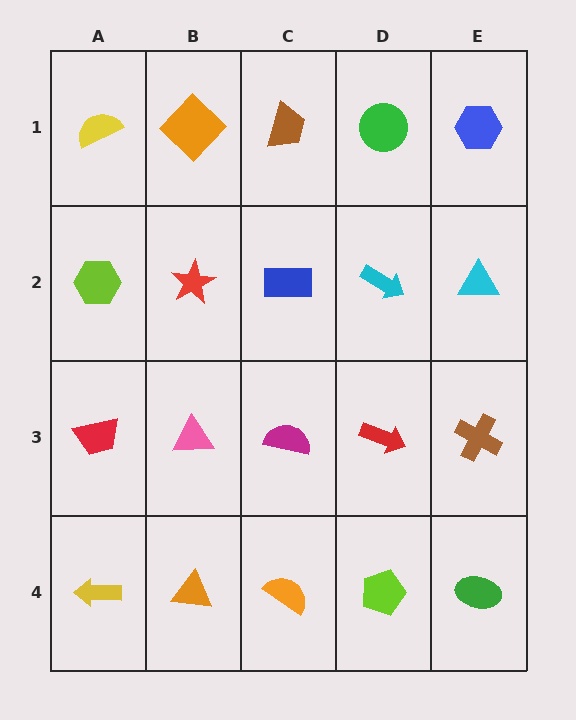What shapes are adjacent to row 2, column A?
A yellow semicircle (row 1, column A), a red trapezoid (row 3, column A), a red star (row 2, column B).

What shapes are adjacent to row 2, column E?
A blue hexagon (row 1, column E), a brown cross (row 3, column E), a cyan arrow (row 2, column D).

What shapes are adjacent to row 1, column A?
A lime hexagon (row 2, column A), an orange diamond (row 1, column B).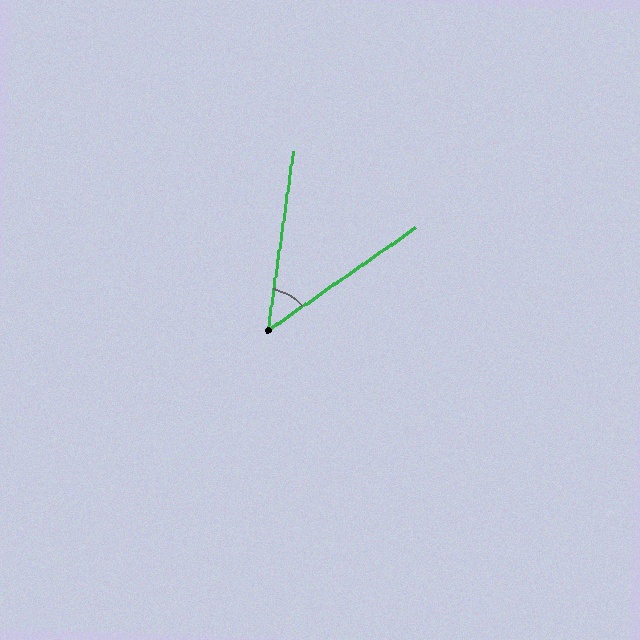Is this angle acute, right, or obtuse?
It is acute.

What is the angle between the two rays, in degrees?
Approximately 47 degrees.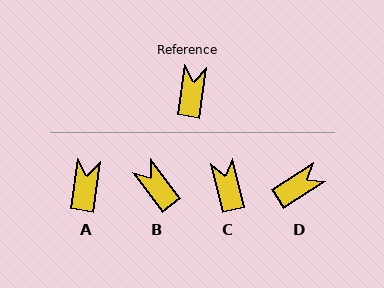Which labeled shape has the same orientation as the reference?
A.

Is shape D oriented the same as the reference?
No, it is off by about 49 degrees.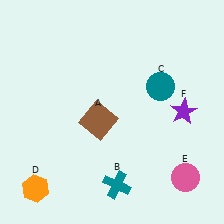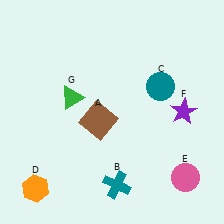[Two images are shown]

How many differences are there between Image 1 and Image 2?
There is 1 difference between the two images.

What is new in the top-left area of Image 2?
A green triangle (G) was added in the top-left area of Image 2.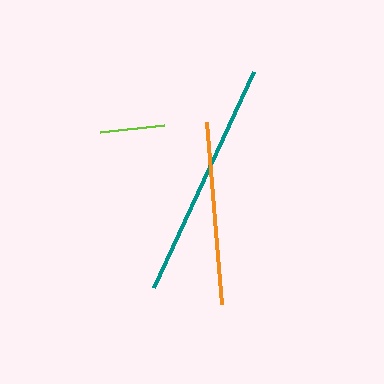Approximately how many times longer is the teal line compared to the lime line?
The teal line is approximately 3.7 times the length of the lime line.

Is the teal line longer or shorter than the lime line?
The teal line is longer than the lime line.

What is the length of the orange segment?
The orange segment is approximately 183 pixels long.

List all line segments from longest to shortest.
From longest to shortest: teal, orange, lime.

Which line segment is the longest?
The teal line is the longest at approximately 238 pixels.